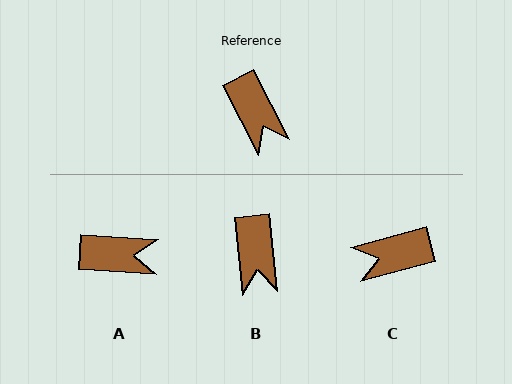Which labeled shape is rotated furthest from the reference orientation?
C, about 102 degrees away.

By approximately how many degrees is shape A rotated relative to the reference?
Approximately 59 degrees counter-clockwise.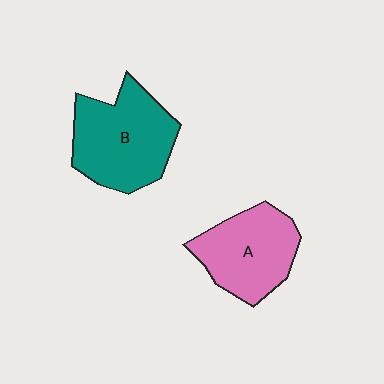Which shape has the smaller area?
Shape A (pink).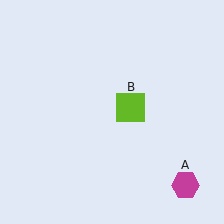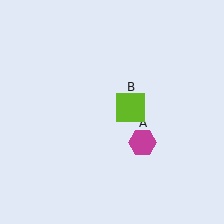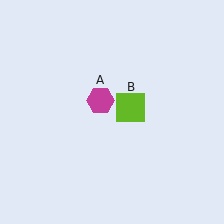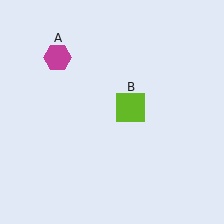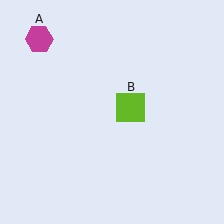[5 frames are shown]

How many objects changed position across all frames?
1 object changed position: magenta hexagon (object A).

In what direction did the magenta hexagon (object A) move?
The magenta hexagon (object A) moved up and to the left.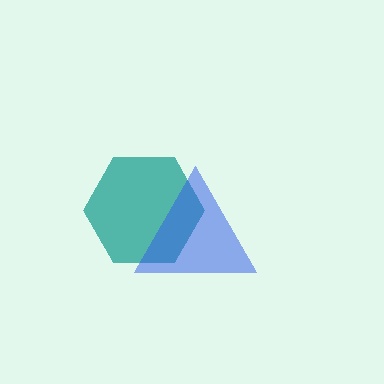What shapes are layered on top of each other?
The layered shapes are: a teal hexagon, a blue triangle.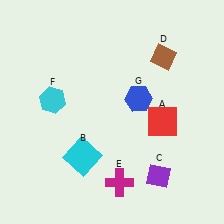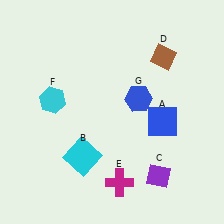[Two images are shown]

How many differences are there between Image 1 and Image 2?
There is 1 difference between the two images.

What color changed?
The square (A) changed from red in Image 1 to blue in Image 2.